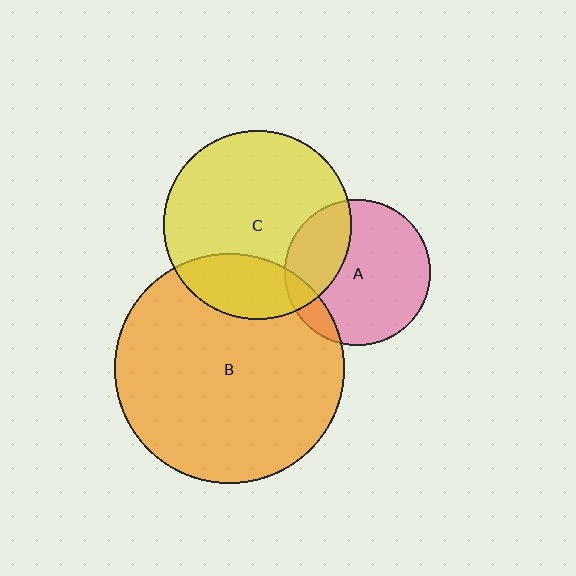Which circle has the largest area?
Circle B (orange).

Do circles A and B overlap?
Yes.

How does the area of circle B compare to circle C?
Approximately 1.5 times.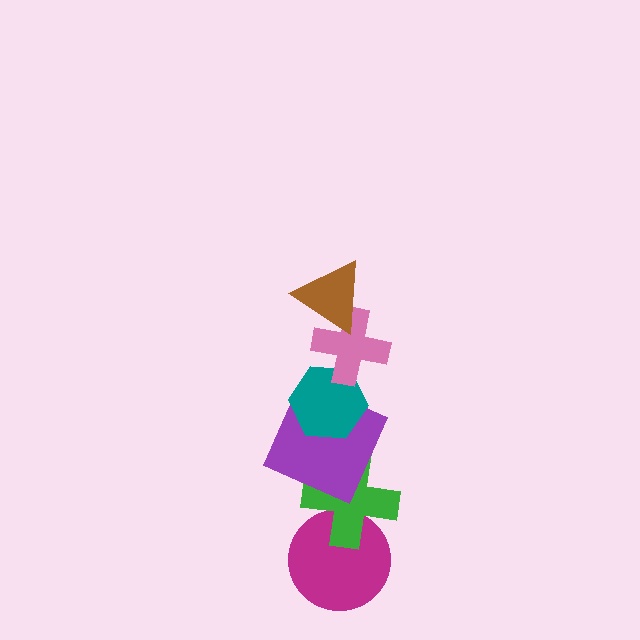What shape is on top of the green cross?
The purple square is on top of the green cross.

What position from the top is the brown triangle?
The brown triangle is 1st from the top.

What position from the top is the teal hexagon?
The teal hexagon is 3rd from the top.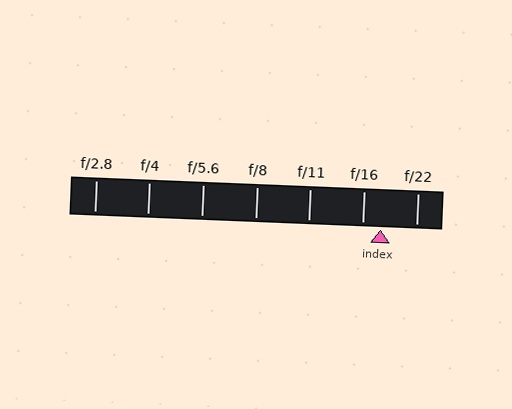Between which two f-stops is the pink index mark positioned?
The index mark is between f/16 and f/22.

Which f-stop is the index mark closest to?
The index mark is closest to f/16.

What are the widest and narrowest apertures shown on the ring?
The widest aperture shown is f/2.8 and the narrowest is f/22.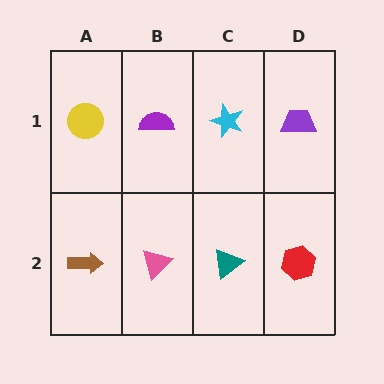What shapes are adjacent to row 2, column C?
A cyan star (row 1, column C), a pink triangle (row 2, column B), a red hexagon (row 2, column D).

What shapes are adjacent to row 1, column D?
A red hexagon (row 2, column D), a cyan star (row 1, column C).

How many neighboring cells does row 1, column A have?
2.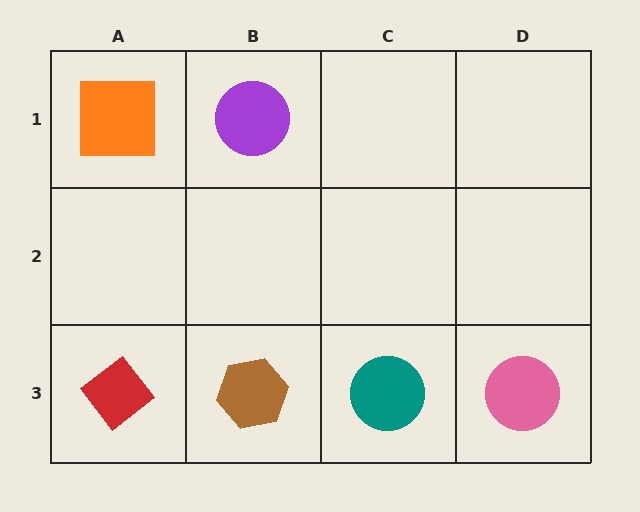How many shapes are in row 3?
4 shapes.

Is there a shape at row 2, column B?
No, that cell is empty.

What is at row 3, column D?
A pink circle.